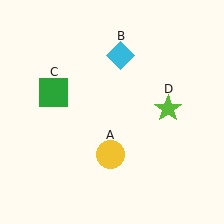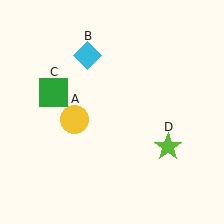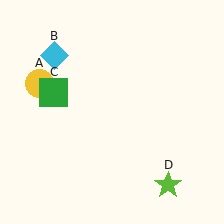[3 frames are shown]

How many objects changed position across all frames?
3 objects changed position: yellow circle (object A), cyan diamond (object B), lime star (object D).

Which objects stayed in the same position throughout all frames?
Green square (object C) remained stationary.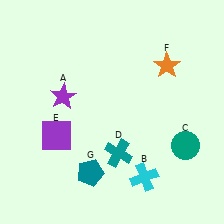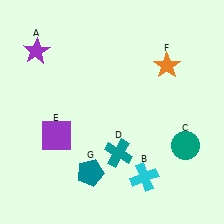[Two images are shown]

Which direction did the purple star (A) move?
The purple star (A) moved up.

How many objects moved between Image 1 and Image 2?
1 object moved between the two images.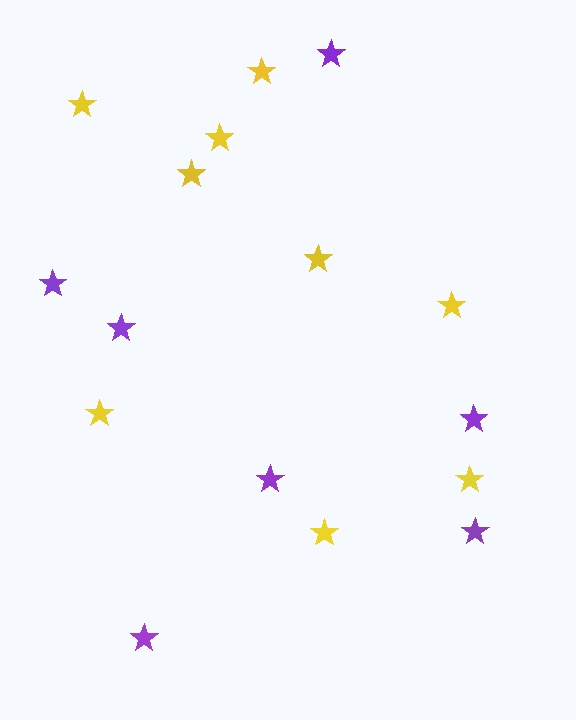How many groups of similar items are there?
There are 2 groups: one group of yellow stars (9) and one group of purple stars (7).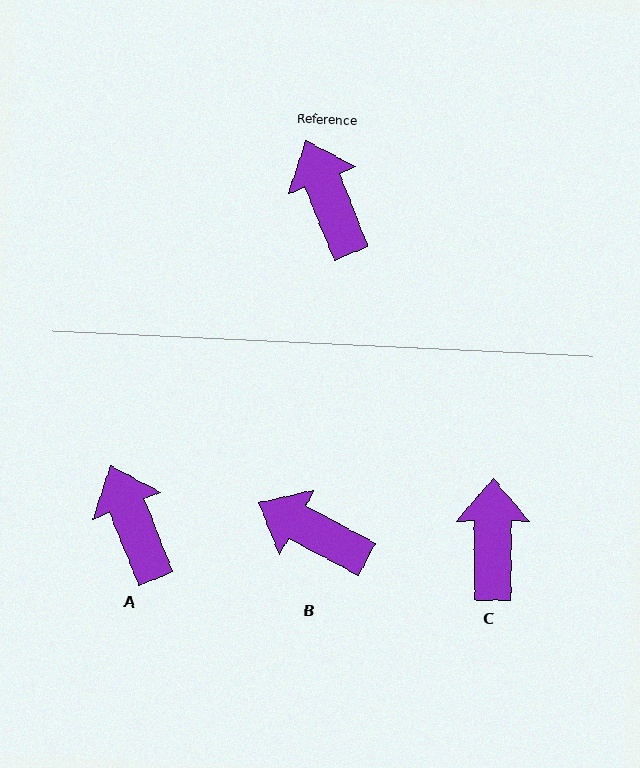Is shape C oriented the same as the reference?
No, it is off by about 22 degrees.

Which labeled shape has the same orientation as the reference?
A.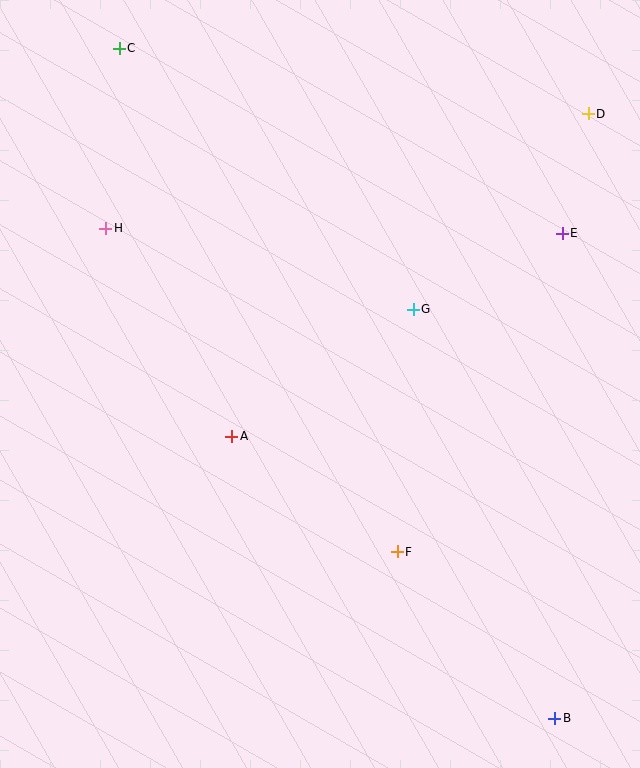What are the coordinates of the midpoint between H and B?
The midpoint between H and B is at (330, 473).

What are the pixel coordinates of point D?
Point D is at (588, 114).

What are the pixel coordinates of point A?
Point A is at (232, 436).